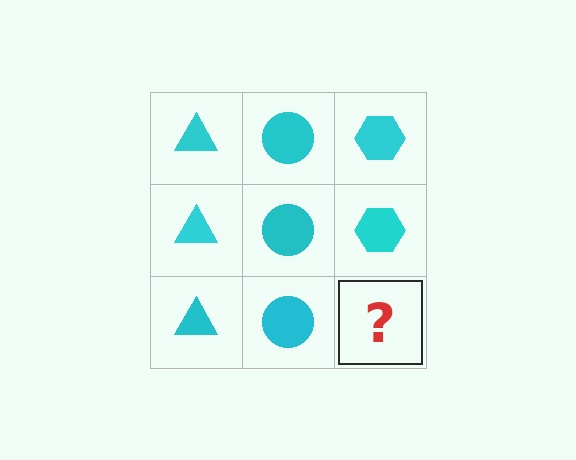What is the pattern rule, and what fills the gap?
The rule is that each column has a consistent shape. The gap should be filled with a cyan hexagon.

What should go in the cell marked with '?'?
The missing cell should contain a cyan hexagon.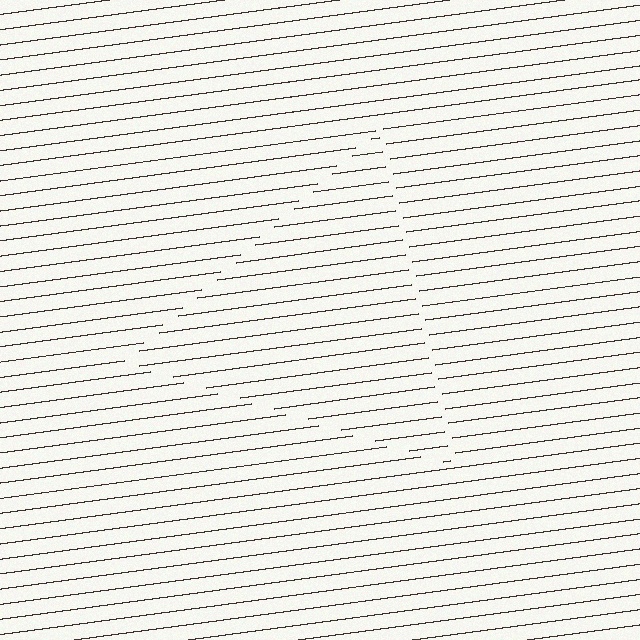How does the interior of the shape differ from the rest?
The interior of the shape contains the same grating, shifted by half a period — the contour is defined by the phase discontinuity where line-ends from the inner and outer gratings abut.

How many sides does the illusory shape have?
3 sides — the line-ends trace a triangle.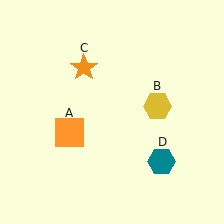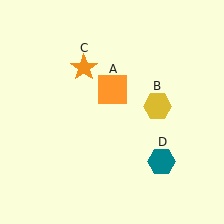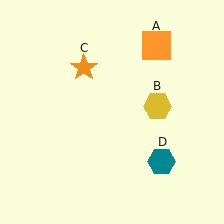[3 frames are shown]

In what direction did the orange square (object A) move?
The orange square (object A) moved up and to the right.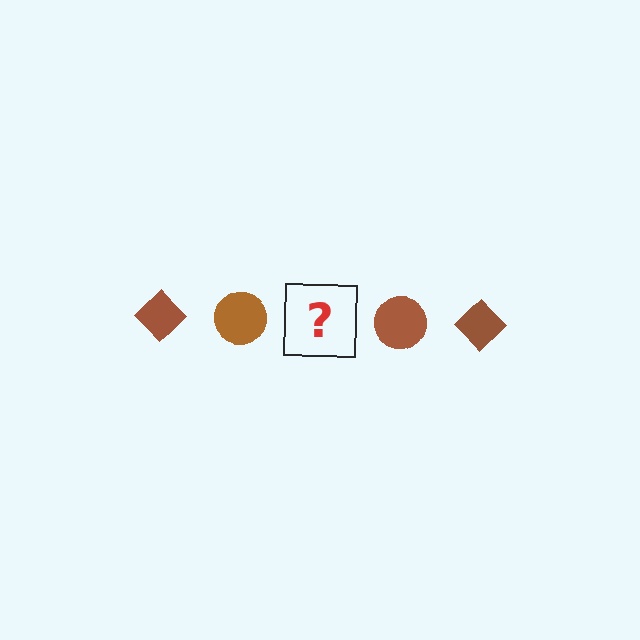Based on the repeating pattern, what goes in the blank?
The blank should be a brown diamond.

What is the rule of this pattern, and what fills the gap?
The rule is that the pattern cycles through diamond, circle shapes in brown. The gap should be filled with a brown diamond.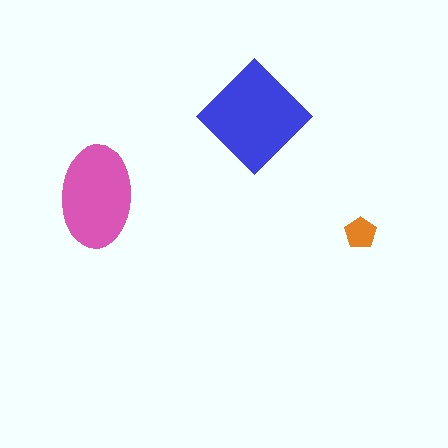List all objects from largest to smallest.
The blue diamond, the pink ellipse, the orange pentagon.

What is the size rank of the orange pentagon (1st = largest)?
3rd.